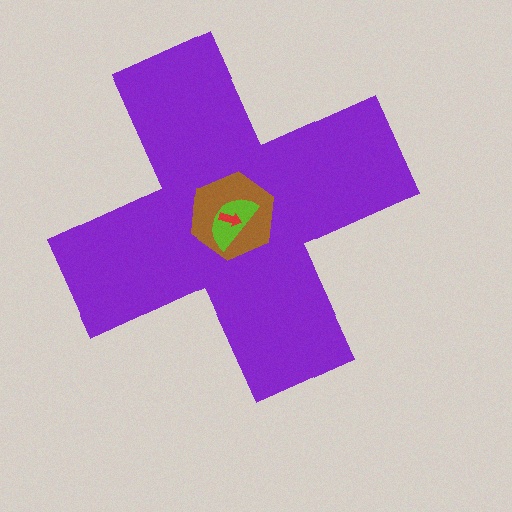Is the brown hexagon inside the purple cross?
Yes.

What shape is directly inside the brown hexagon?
The lime semicircle.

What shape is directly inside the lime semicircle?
The red arrow.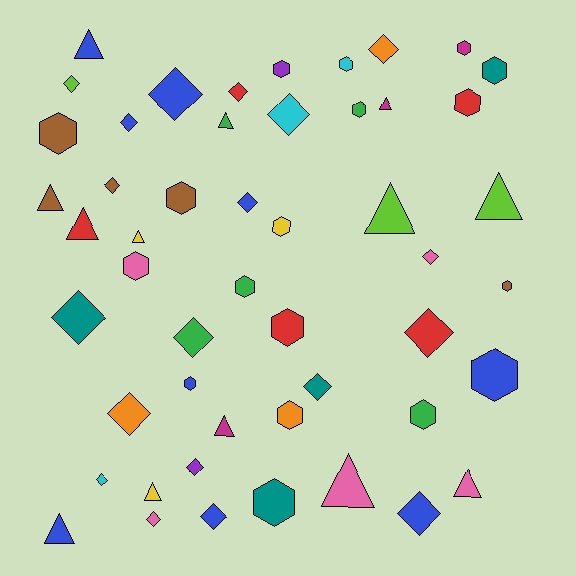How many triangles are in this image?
There are 13 triangles.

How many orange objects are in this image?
There are 3 orange objects.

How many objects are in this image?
There are 50 objects.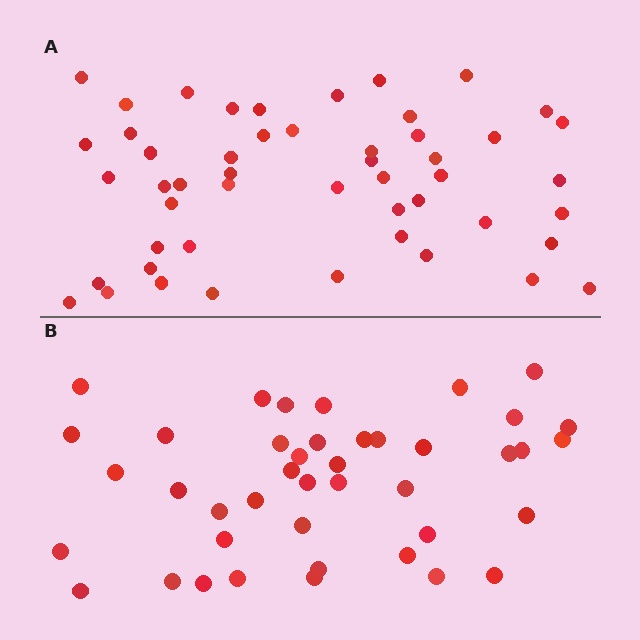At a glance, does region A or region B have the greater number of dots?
Region A (the top region) has more dots.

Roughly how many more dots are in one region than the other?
Region A has roughly 8 or so more dots than region B.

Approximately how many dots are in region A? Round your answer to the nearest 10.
About 50 dots.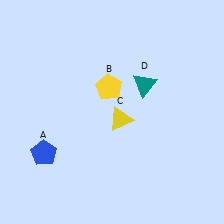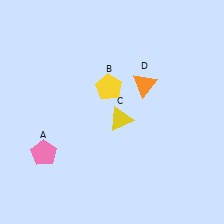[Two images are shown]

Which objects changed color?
A changed from blue to pink. D changed from teal to orange.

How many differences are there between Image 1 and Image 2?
There are 2 differences between the two images.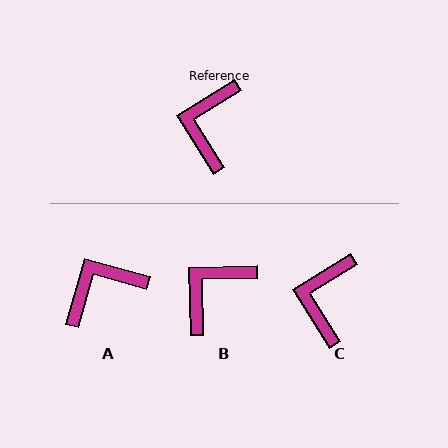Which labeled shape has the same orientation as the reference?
C.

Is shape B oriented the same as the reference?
No, it is off by about 31 degrees.